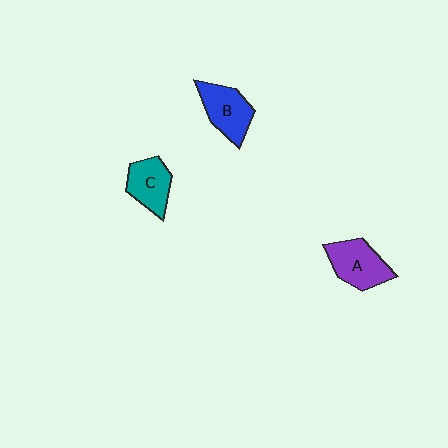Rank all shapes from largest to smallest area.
From largest to smallest: A (purple), B (blue), C (teal).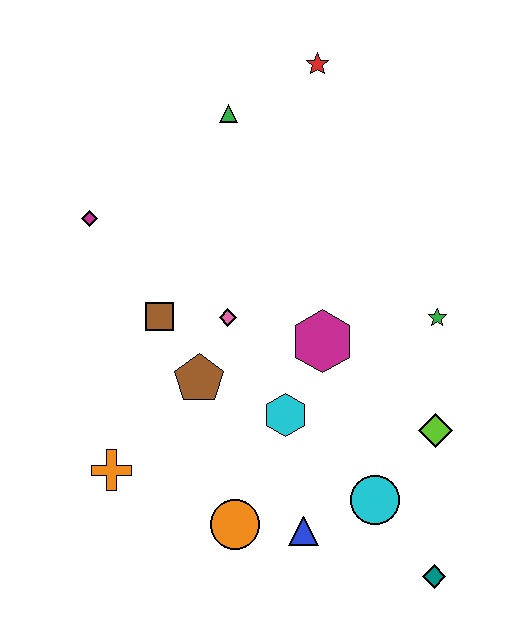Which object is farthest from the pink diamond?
The teal diamond is farthest from the pink diamond.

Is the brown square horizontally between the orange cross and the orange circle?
Yes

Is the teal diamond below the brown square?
Yes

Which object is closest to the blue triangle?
The orange circle is closest to the blue triangle.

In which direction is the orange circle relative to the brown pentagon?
The orange circle is below the brown pentagon.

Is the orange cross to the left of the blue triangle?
Yes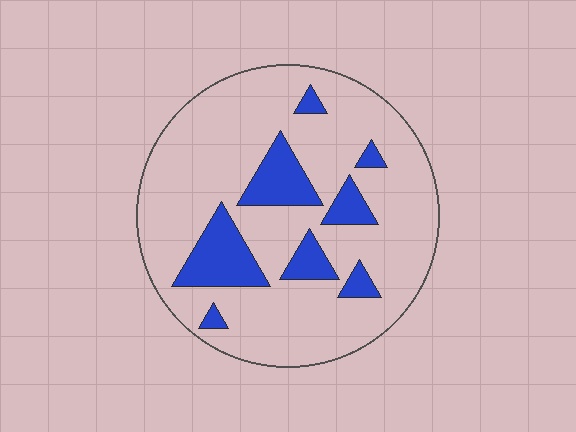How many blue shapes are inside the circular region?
8.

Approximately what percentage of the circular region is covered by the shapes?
Approximately 20%.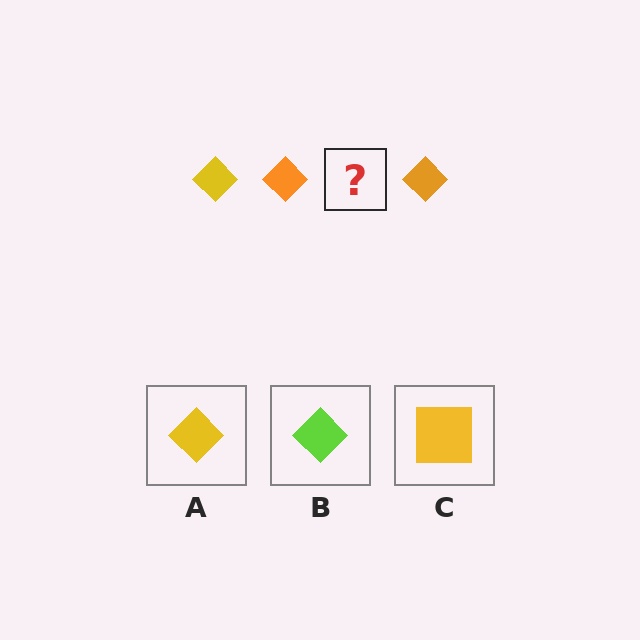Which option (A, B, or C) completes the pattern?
A.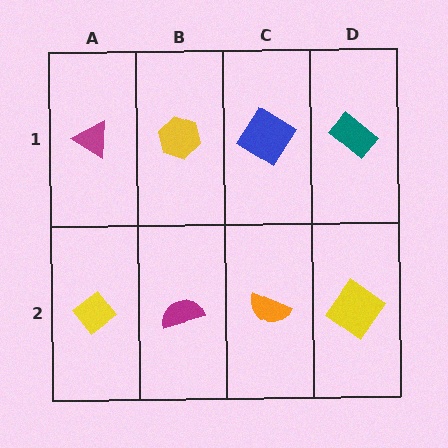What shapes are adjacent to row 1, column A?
A yellow diamond (row 2, column A), a yellow hexagon (row 1, column B).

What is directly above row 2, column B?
A yellow hexagon.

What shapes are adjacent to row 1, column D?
A yellow diamond (row 2, column D), a blue diamond (row 1, column C).